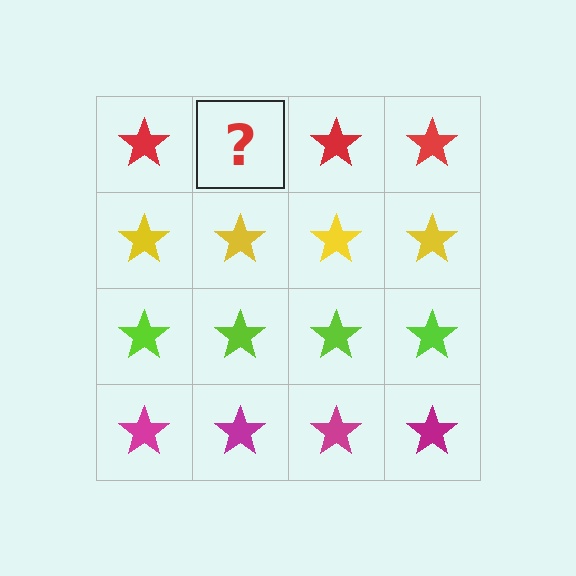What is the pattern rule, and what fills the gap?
The rule is that each row has a consistent color. The gap should be filled with a red star.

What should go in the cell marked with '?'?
The missing cell should contain a red star.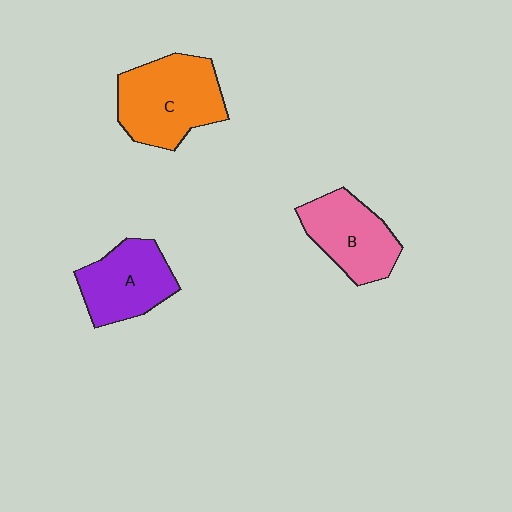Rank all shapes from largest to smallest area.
From largest to smallest: C (orange), A (purple), B (pink).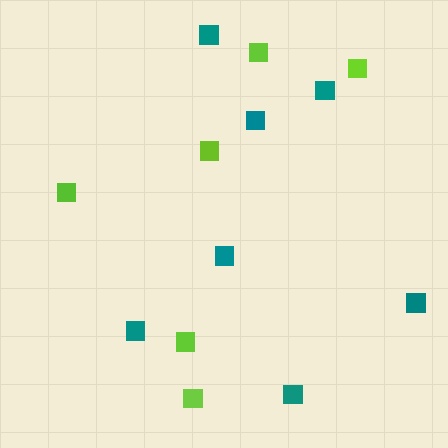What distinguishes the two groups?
There are 2 groups: one group of teal squares (7) and one group of lime squares (6).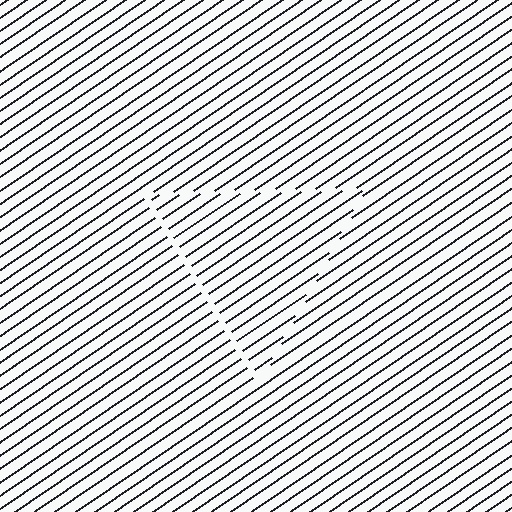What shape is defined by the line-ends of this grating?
An illusory triangle. The interior of the shape contains the same grating, shifted by half a period — the contour is defined by the phase discontinuity where line-ends from the inner and outer gratings abut.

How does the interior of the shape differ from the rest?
The interior of the shape contains the same grating, shifted by half a period — the contour is defined by the phase discontinuity where line-ends from the inner and outer gratings abut.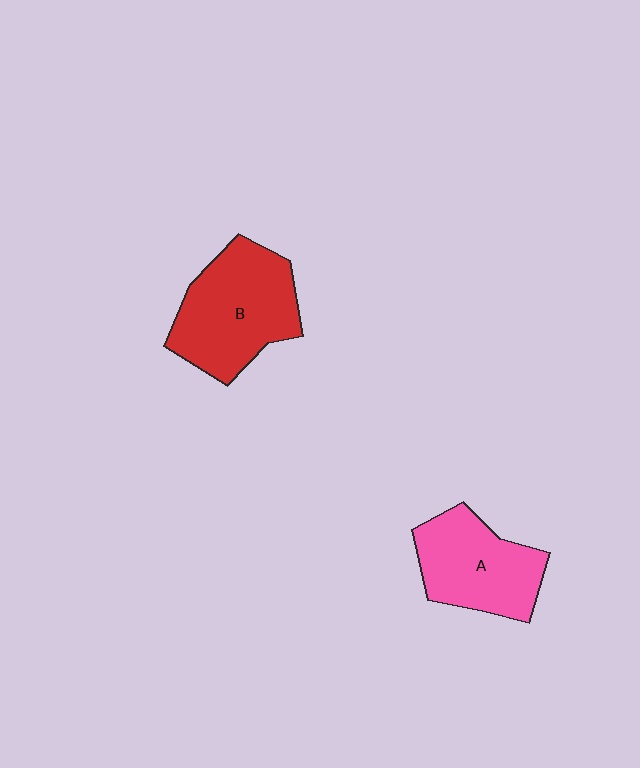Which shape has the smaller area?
Shape A (pink).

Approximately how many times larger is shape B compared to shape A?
Approximately 1.2 times.